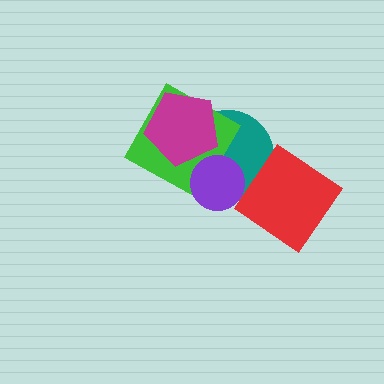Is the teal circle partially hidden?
Yes, it is partially covered by another shape.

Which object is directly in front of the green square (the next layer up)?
The purple circle is directly in front of the green square.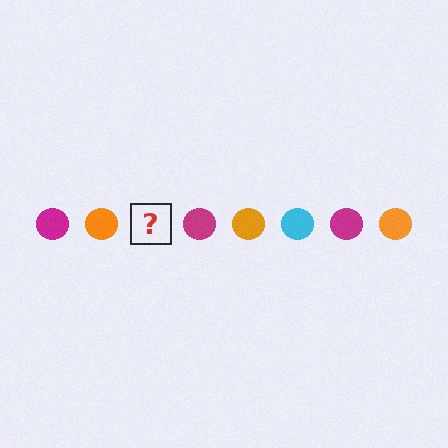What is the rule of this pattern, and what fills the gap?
The rule is that the pattern cycles through magenta, orange, cyan circles. The gap should be filled with a cyan circle.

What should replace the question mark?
The question mark should be replaced with a cyan circle.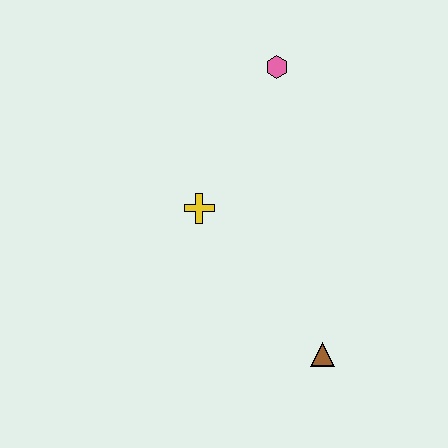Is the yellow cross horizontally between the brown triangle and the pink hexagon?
No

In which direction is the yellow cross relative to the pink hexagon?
The yellow cross is below the pink hexagon.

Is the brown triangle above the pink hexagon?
No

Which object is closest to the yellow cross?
The pink hexagon is closest to the yellow cross.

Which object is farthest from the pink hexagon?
The brown triangle is farthest from the pink hexagon.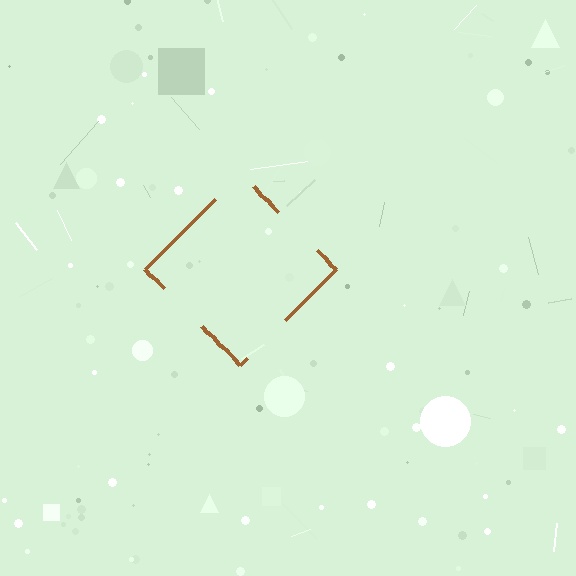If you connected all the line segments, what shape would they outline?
They would outline a diamond.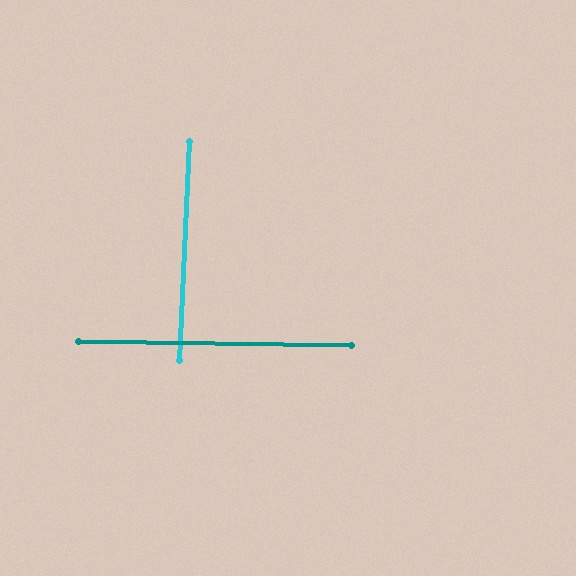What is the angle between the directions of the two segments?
Approximately 88 degrees.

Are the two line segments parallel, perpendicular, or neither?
Perpendicular — they meet at approximately 88°.